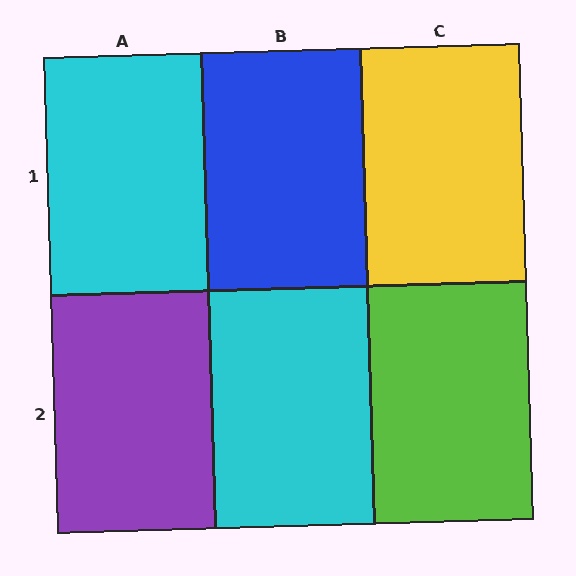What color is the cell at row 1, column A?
Cyan.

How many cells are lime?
1 cell is lime.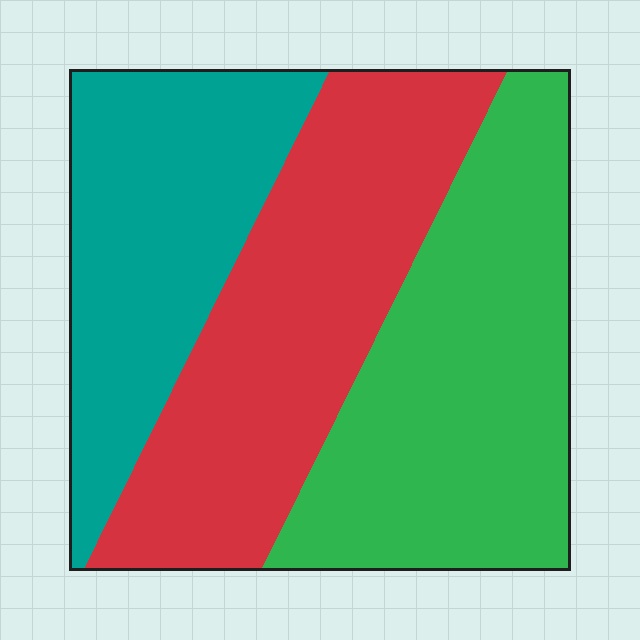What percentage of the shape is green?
Green takes up about three eighths (3/8) of the shape.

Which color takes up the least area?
Teal, at roughly 25%.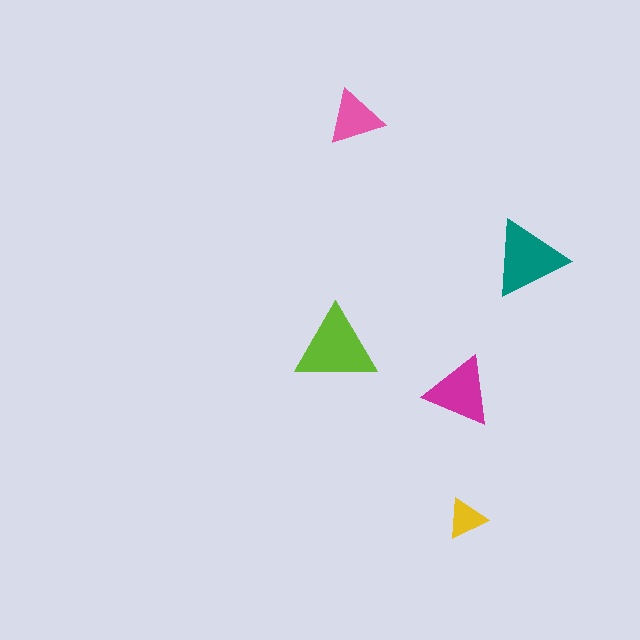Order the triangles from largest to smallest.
the lime one, the teal one, the magenta one, the pink one, the yellow one.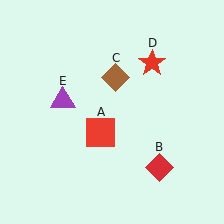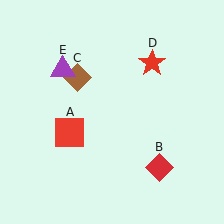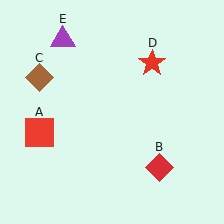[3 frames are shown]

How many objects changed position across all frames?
3 objects changed position: red square (object A), brown diamond (object C), purple triangle (object E).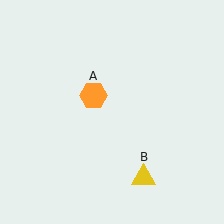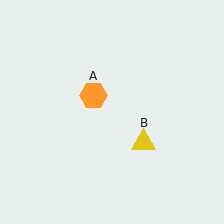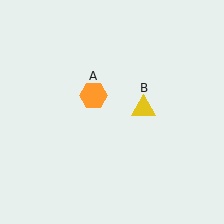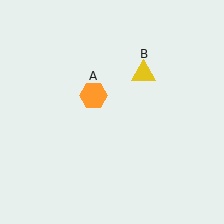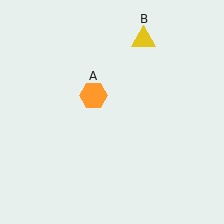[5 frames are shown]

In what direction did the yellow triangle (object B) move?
The yellow triangle (object B) moved up.